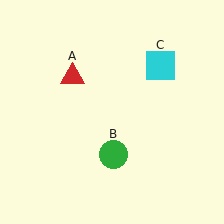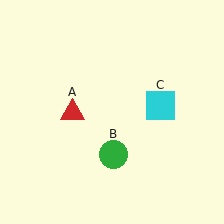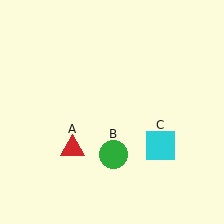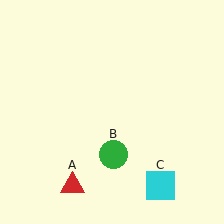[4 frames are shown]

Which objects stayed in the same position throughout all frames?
Green circle (object B) remained stationary.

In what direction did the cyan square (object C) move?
The cyan square (object C) moved down.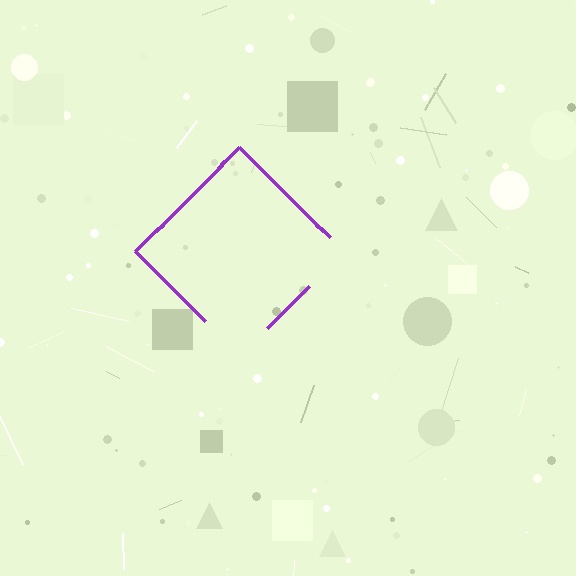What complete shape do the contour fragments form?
The contour fragments form a diamond.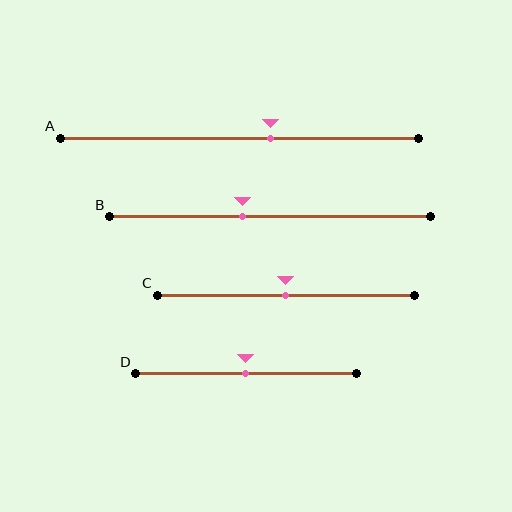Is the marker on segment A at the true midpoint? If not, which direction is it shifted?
No, the marker on segment A is shifted to the right by about 9% of the segment length.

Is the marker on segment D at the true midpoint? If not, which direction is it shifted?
Yes, the marker on segment D is at the true midpoint.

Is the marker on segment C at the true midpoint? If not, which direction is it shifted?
Yes, the marker on segment C is at the true midpoint.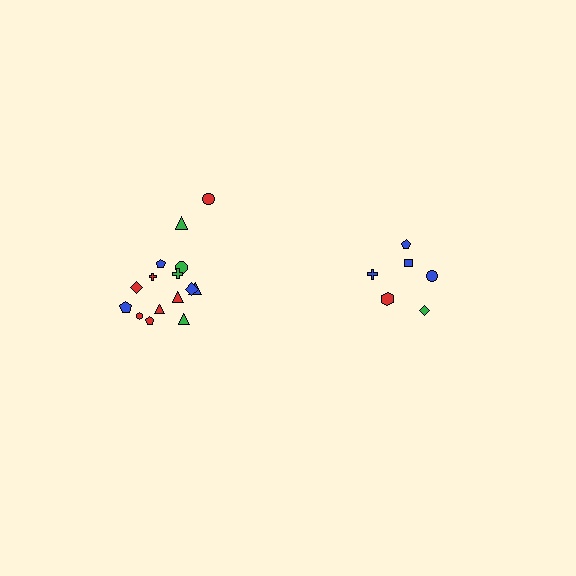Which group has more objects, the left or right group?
The left group.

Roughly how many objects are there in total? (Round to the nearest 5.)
Roughly 20 objects in total.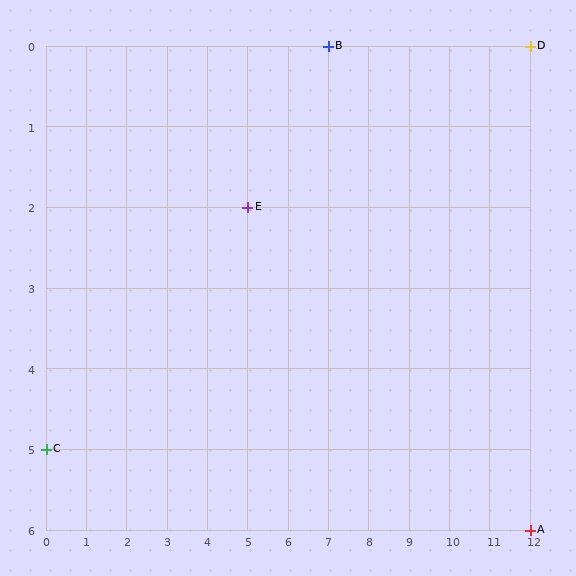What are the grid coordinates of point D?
Point D is at grid coordinates (12, 0).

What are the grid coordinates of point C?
Point C is at grid coordinates (0, 5).